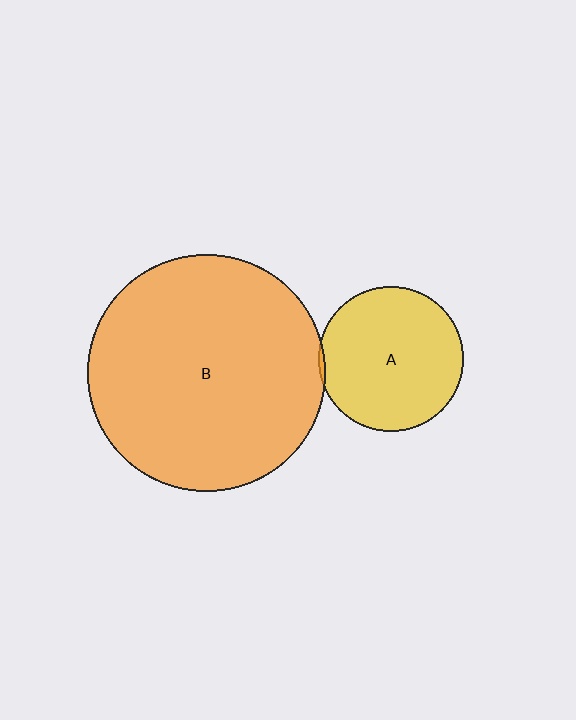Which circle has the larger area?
Circle B (orange).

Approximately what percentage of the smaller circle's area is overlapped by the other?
Approximately 5%.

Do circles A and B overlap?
Yes.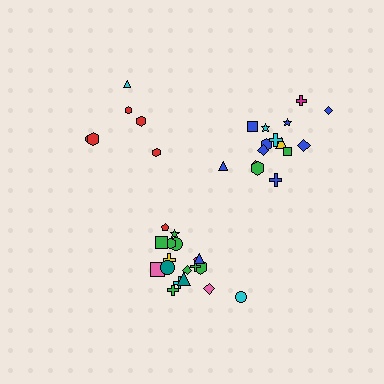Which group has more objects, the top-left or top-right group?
The top-right group.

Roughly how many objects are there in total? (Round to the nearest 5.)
Roughly 40 objects in total.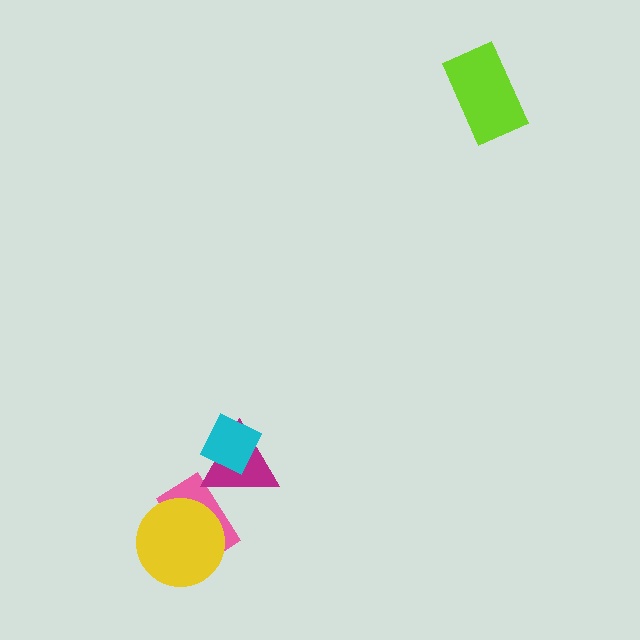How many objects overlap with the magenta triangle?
2 objects overlap with the magenta triangle.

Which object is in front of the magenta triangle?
The cyan diamond is in front of the magenta triangle.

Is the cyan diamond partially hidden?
No, no other shape covers it.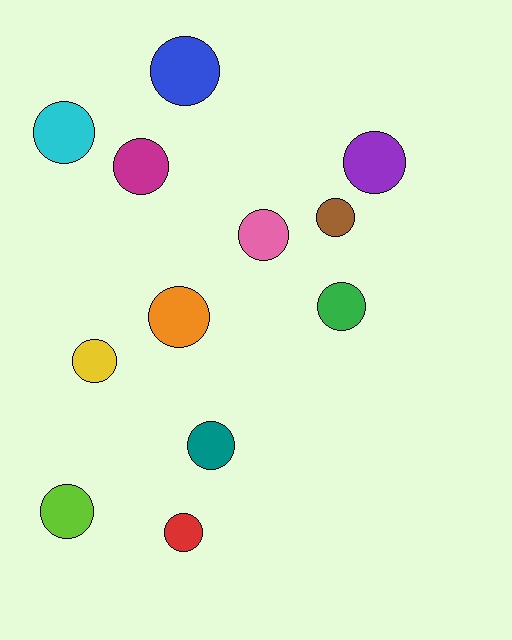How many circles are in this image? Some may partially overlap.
There are 12 circles.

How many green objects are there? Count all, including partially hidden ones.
There is 1 green object.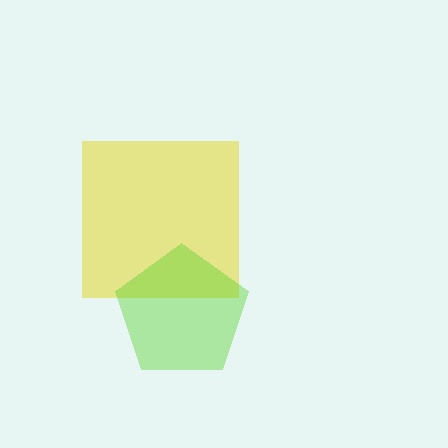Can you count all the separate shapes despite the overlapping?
Yes, there are 2 separate shapes.